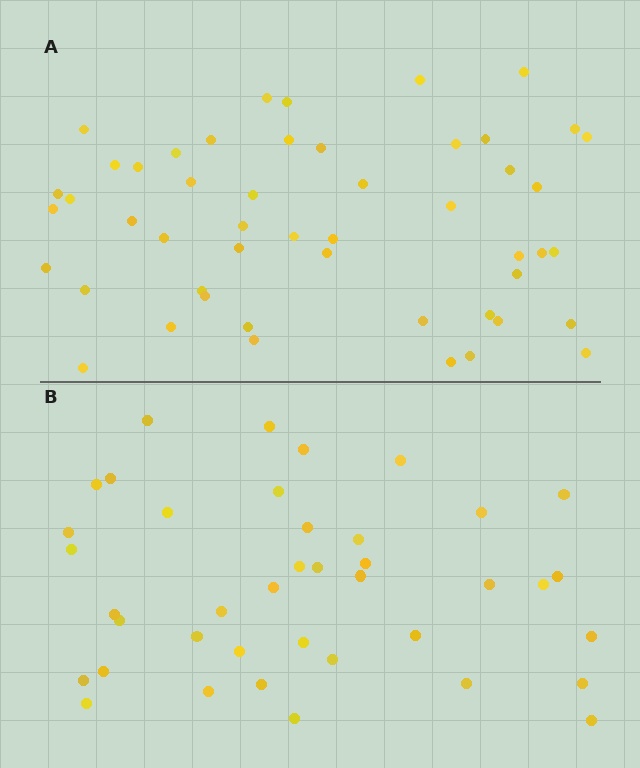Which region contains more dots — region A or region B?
Region A (the top region) has more dots.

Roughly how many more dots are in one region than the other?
Region A has roughly 10 or so more dots than region B.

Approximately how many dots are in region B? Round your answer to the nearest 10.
About 40 dots.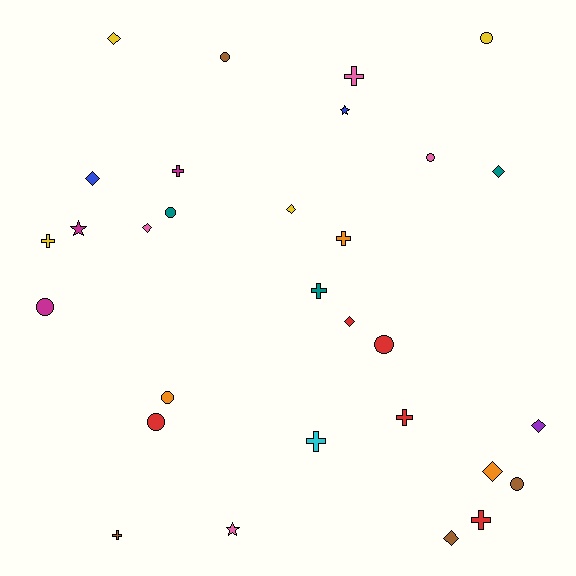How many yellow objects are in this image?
There are 4 yellow objects.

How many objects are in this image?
There are 30 objects.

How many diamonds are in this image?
There are 9 diamonds.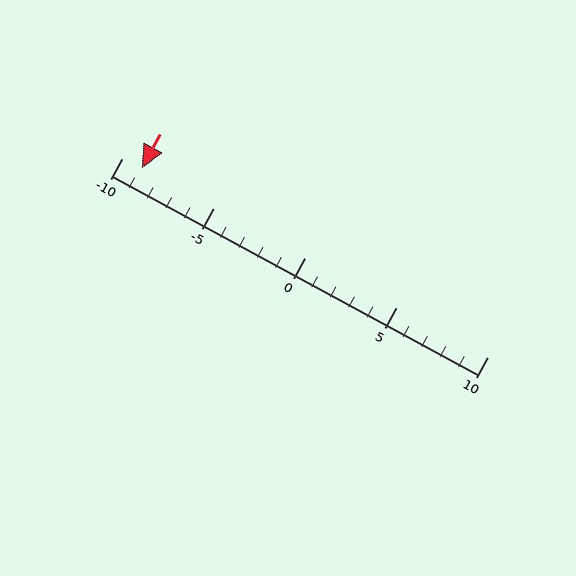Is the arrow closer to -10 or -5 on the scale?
The arrow is closer to -10.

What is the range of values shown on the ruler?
The ruler shows values from -10 to 10.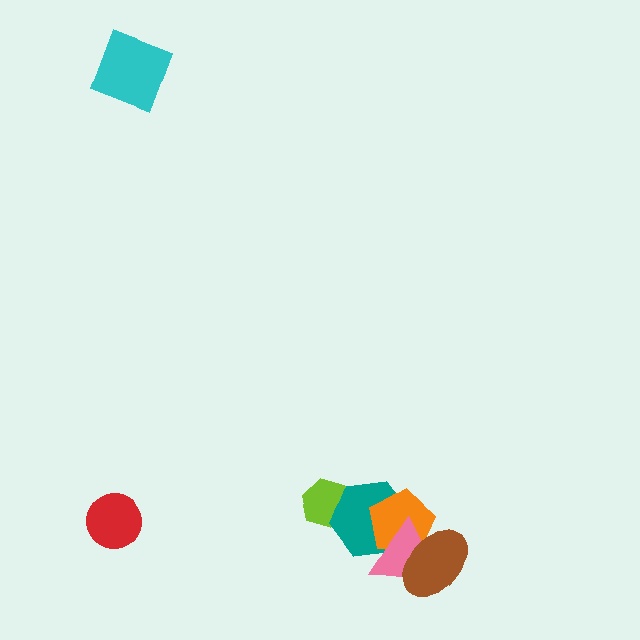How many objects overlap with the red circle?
0 objects overlap with the red circle.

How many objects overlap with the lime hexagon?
1 object overlaps with the lime hexagon.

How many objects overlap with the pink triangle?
3 objects overlap with the pink triangle.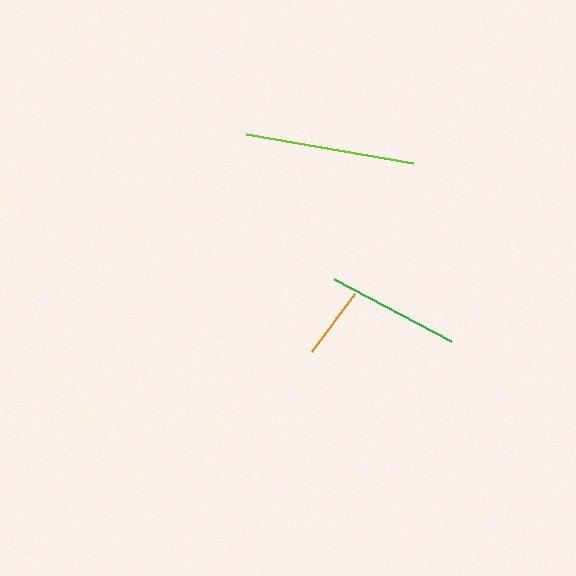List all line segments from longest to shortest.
From longest to shortest: lime, green, orange.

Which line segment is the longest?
The lime line is the longest at approximately 170 pixels.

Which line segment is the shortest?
The orange line is the shortest at approximately 72 pixels.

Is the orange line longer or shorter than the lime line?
The lime line is longer than the orange line.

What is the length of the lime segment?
The lime segment is approximately 170 pixels long.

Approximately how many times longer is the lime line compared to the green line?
The lime line is approximately 1.3 times the length of the green line.